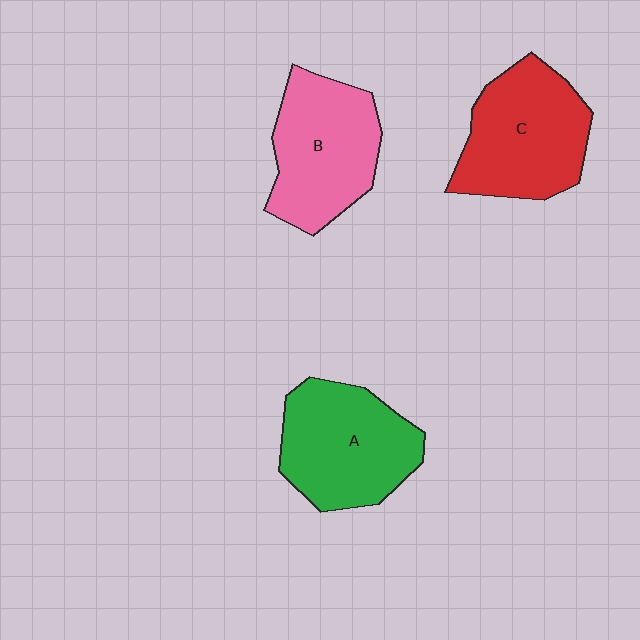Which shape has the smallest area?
Shape B (pink).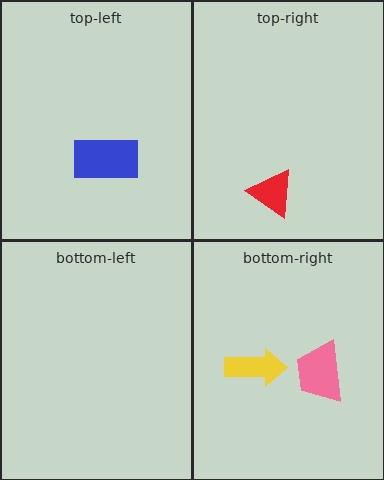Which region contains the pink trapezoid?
The bottom-right region.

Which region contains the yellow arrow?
The bottom-right region.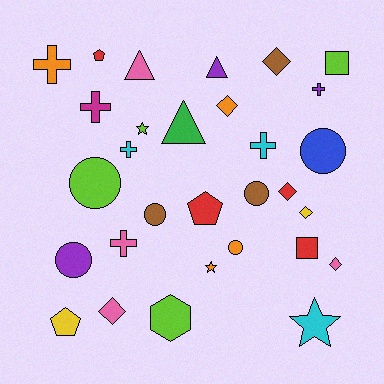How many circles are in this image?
There are 6 circles.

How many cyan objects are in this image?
There are 3 cyan objects.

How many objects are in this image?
There are 30 objects.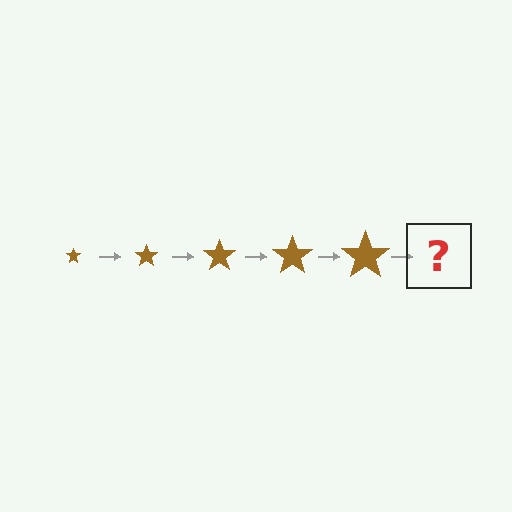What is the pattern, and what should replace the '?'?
The pattern is that the star gets progressively larger each step. The '?' should be a brown star, larger than the previous one.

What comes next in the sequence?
The next element should be a brown star, larger than the previous one.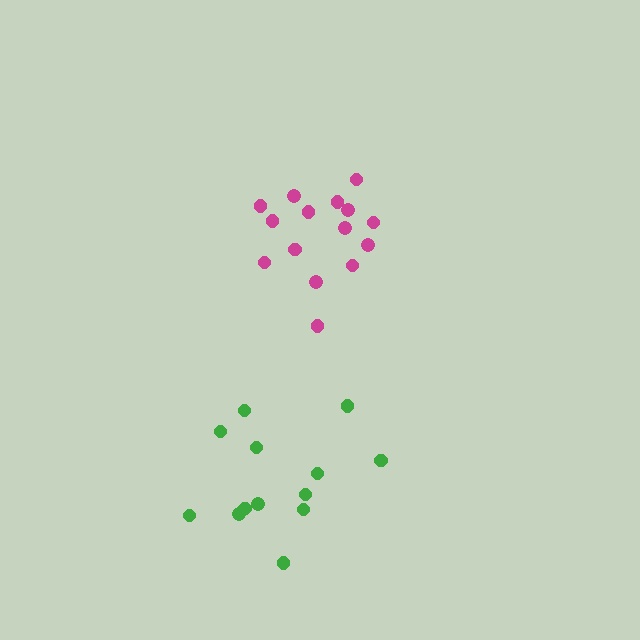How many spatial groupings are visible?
There are 2 spatial groupings.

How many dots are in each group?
Group 1: 15 dots, Group 2: 13 dots (28 total).